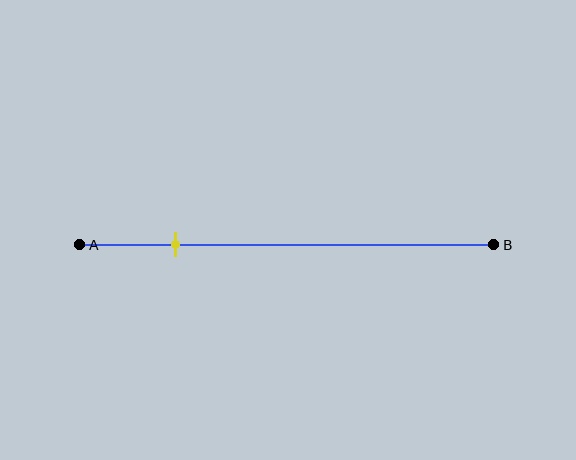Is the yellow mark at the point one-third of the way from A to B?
No, the mark is at about 25% from A, not at the 33% one-third point.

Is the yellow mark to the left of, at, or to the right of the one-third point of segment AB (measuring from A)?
The yellow mark is to the left of the one-third point of segment AB.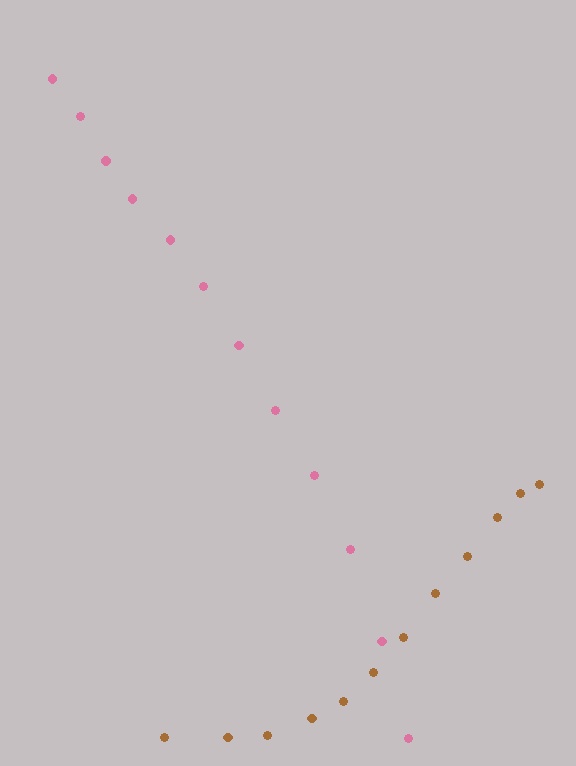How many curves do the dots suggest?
There are 2 distinct paths.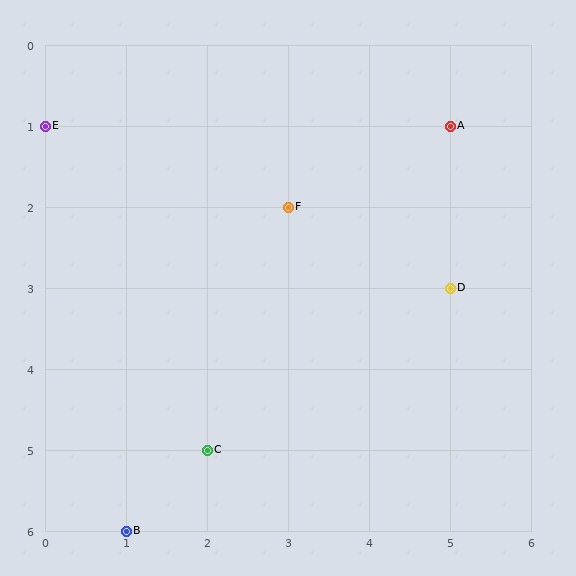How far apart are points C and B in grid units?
Points C and B are 1 column and 1 row apart (about 1.4 grid units diagonally).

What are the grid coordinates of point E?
Point E is at grid coordinates (0, 1).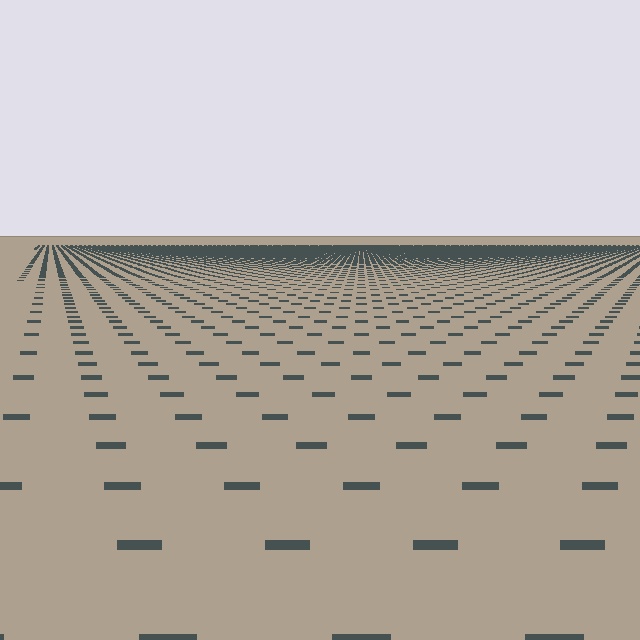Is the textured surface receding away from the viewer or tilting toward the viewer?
The surface is receding away from the viewer. Texture elements get smaller and denser toward the top.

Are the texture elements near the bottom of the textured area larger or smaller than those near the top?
Larger. Near the bottom, elements are closer to the viewer and appear at a bigger on-screen size.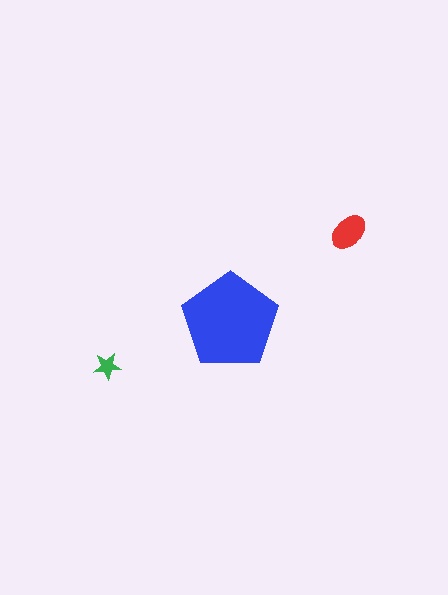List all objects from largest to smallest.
The blue pentagon, the red ellipse, the green star.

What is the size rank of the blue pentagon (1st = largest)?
1st.